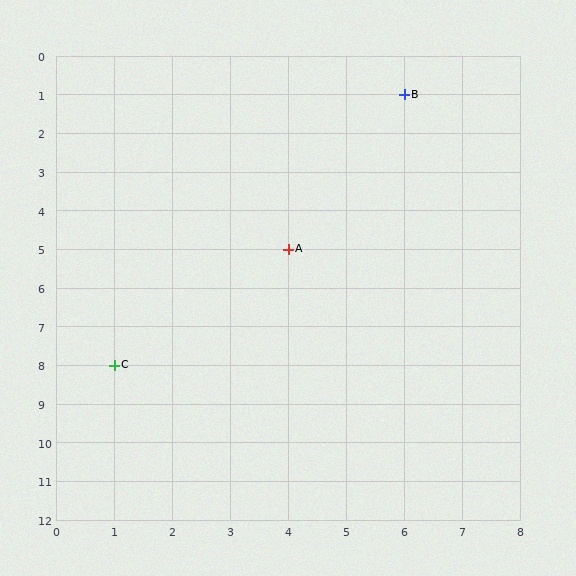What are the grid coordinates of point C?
Point C is at grid coordinates (1, 8).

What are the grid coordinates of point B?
Point B is at grid coordinates (6, 1).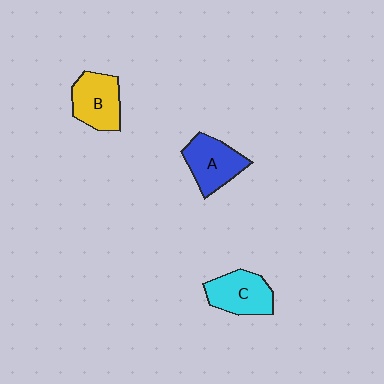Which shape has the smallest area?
Shape C (cyan).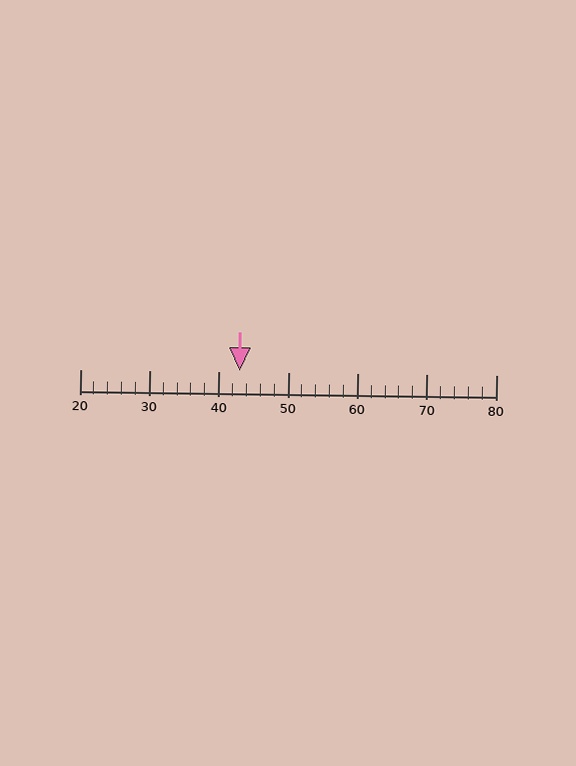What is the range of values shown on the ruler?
The ruler shows values from 20 to 80.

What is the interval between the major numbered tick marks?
The major tick marks are spaced 10 units apart.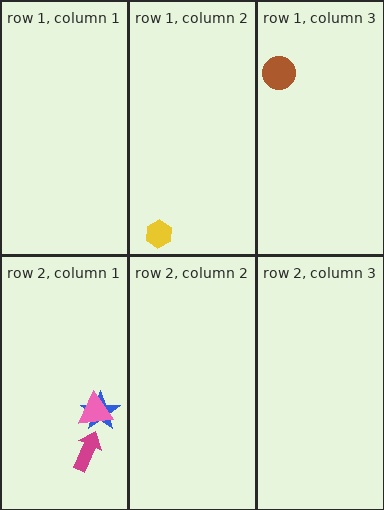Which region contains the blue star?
The row 2, column 1 region.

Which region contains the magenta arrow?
The row 2, column 1 region.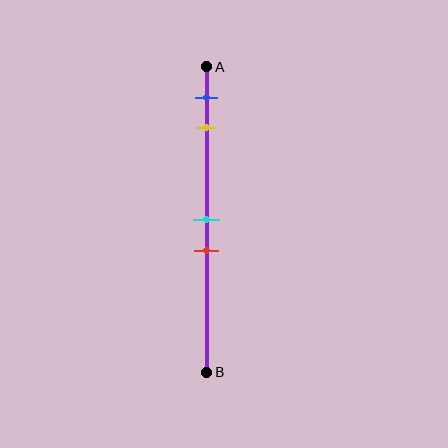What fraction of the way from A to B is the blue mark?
The blue mark is approximately 10% (0.1) of the way from A to B.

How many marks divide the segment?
There are 4 marks dividing the segment.